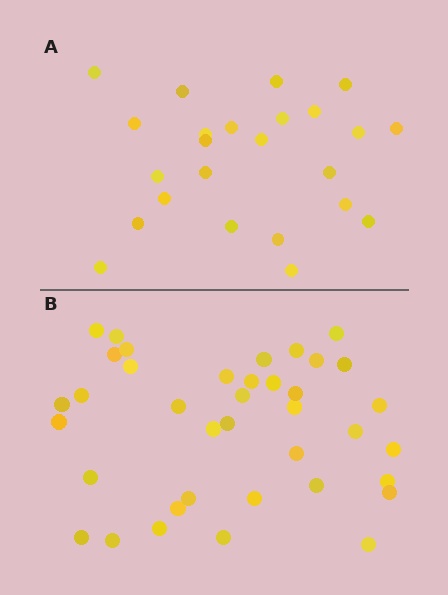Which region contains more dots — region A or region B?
Region B (the bottom region) has more dots.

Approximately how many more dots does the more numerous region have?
Region B has approximately 15 more dots than region A.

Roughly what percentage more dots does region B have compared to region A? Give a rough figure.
About 60% more.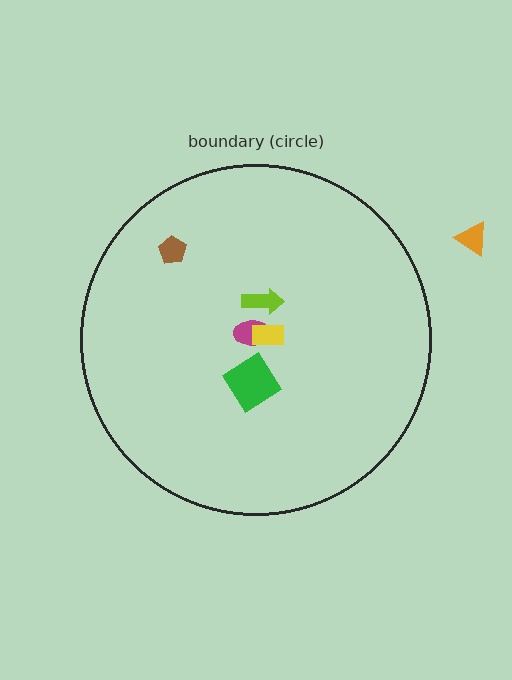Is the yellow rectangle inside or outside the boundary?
Inside.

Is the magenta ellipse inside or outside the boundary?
Inside.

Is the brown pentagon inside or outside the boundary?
Inside.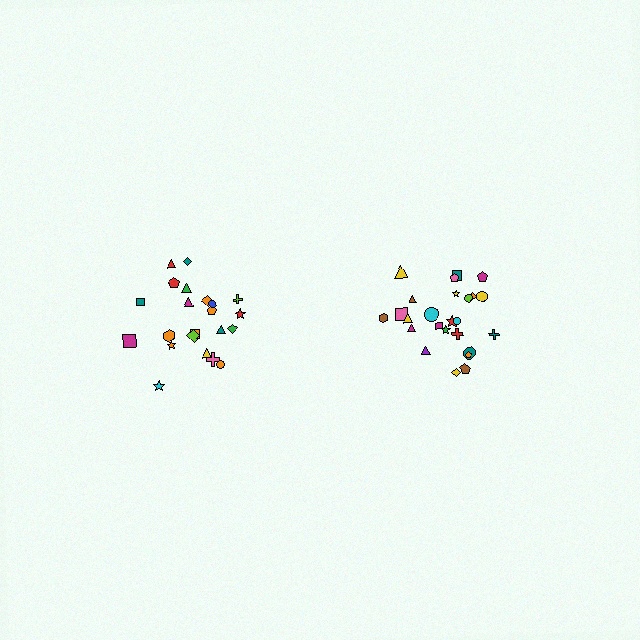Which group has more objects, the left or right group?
The right group.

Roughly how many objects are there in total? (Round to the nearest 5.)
Roughly 45 objects in total.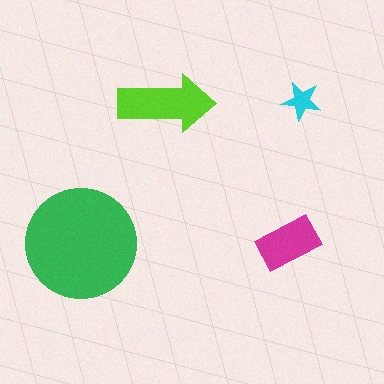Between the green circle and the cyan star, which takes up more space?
The green circle.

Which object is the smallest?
The cyan star.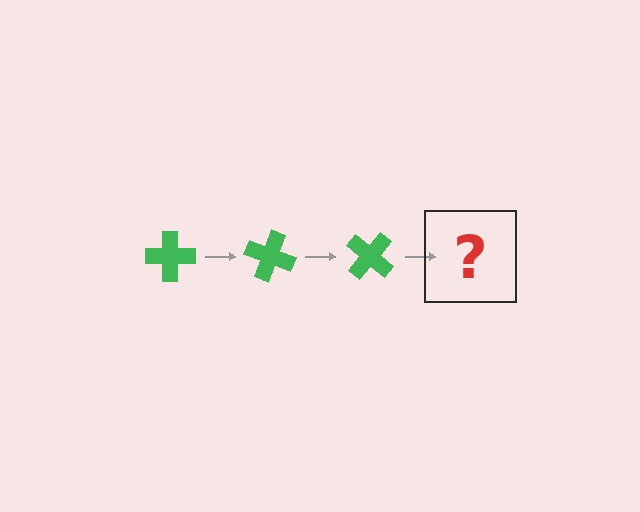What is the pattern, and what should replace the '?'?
The pattern is that the cross rotates 20 degrees each step. The '?' should be a green cross rotated 60 degrees.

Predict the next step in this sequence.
The next step is a green cross rotated 60 degrees.